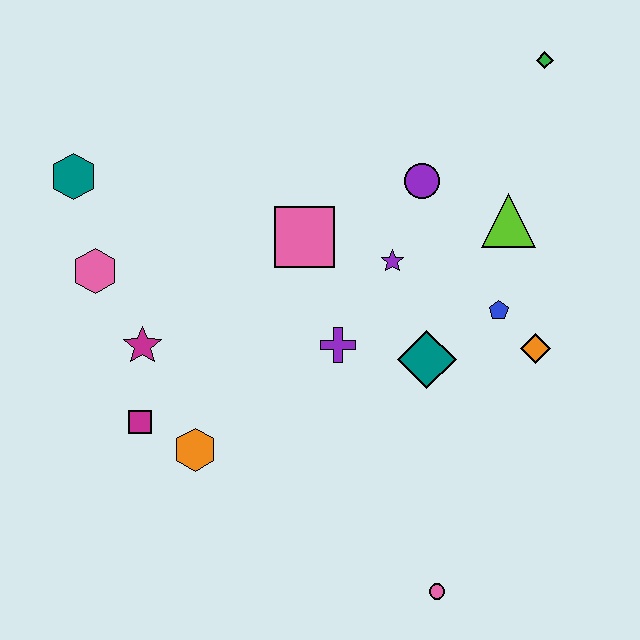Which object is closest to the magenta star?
The magenta square is closest to the magenta star.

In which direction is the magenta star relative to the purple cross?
The magenta star is to the left of the purple cross.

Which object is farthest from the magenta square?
The green diamond is farthest from the magenta square.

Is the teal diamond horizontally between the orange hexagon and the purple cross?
No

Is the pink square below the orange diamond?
No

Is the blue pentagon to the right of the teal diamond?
Yes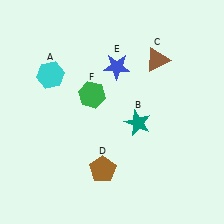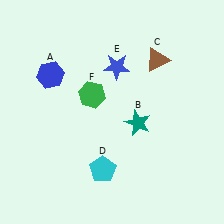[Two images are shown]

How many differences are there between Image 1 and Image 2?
There are 2 differences between the two images.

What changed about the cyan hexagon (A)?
In Image 1, A is cyan. In Image 2, it changed to blue.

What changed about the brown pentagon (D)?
In Image 1, D is brown. In Image 2, it changed to cyan.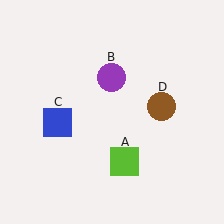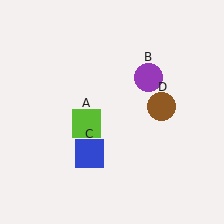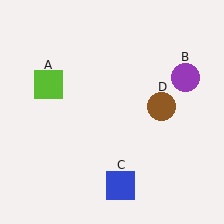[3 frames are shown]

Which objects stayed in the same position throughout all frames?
Brown circle (object D) remained stationary.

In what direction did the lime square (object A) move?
The lime square (object A) moved up and to the left.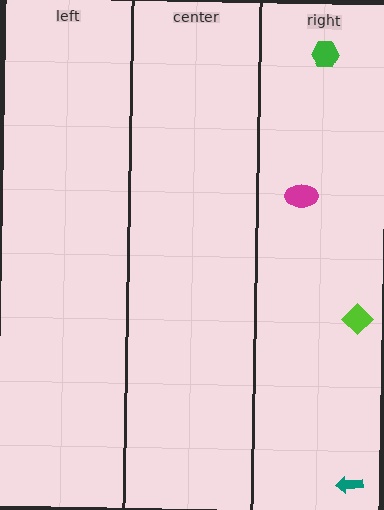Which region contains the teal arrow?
The right region.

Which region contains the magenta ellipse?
The right region.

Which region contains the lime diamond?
The right region.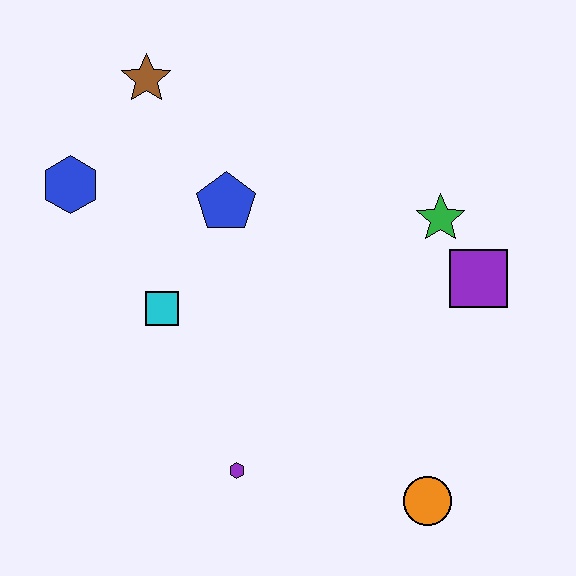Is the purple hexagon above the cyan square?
No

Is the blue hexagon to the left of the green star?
Yes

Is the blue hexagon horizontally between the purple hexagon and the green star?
No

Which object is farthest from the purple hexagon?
The brown star is farthest from the purple hexagon.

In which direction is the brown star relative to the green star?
The brown star is to the left of the green star.